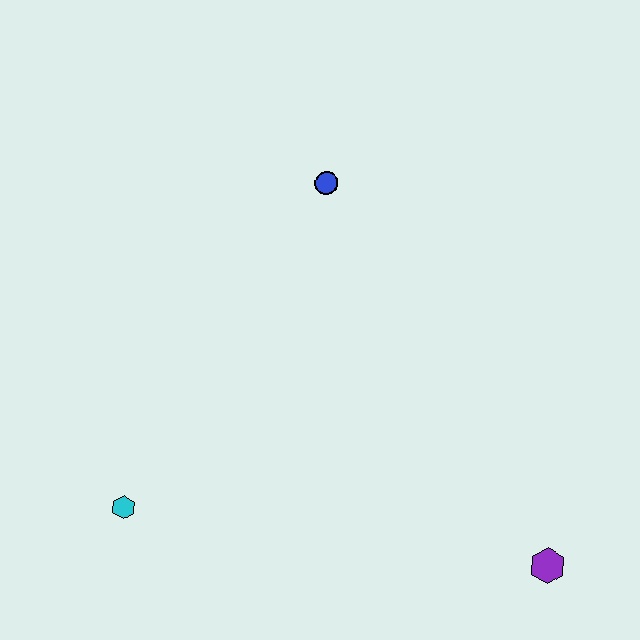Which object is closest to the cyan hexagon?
The blue circle is closest to the cyan hexagon.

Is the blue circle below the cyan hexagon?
No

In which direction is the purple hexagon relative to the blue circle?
The purple hexagon is below the blue circle.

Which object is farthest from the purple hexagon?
The blue circle is farthest from the purple hexagon.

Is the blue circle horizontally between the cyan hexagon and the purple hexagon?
Yes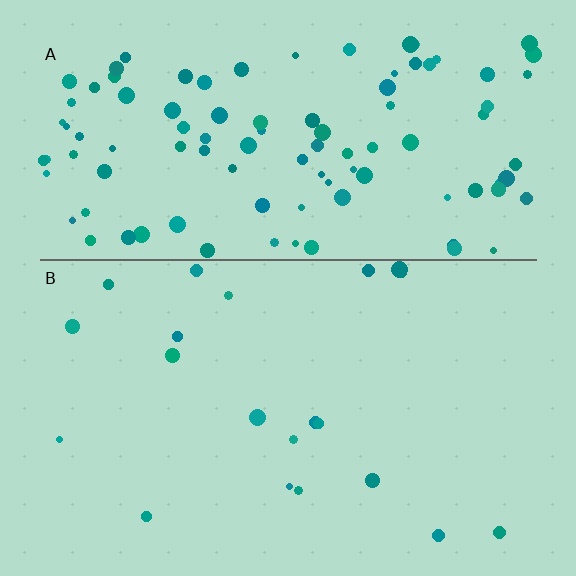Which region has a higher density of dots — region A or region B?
A (the top).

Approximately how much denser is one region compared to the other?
Approximately 5.0× — region A over region B.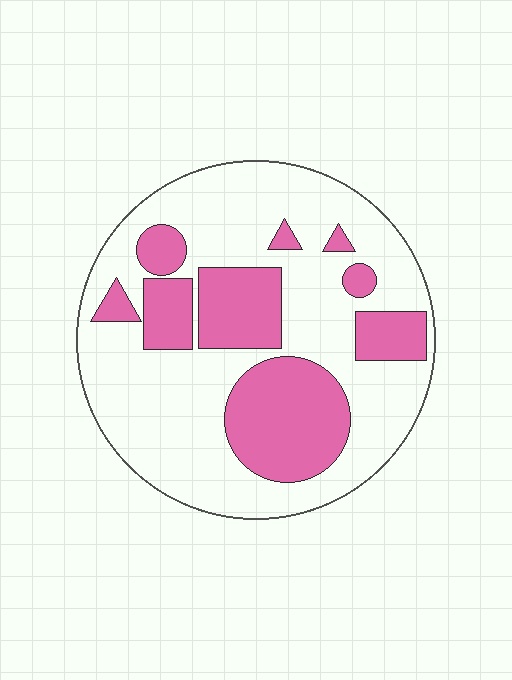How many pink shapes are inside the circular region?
9.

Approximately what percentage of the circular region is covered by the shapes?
Approximately 30%.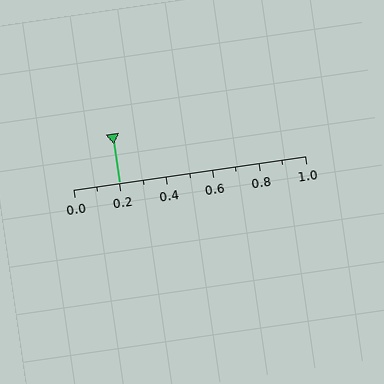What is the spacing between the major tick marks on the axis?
The major ticks are spaced 0.2 apart.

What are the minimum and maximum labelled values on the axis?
The axis runs from 0.0 to 1.0.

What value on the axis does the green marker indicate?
The marker indicates approximately 0.2.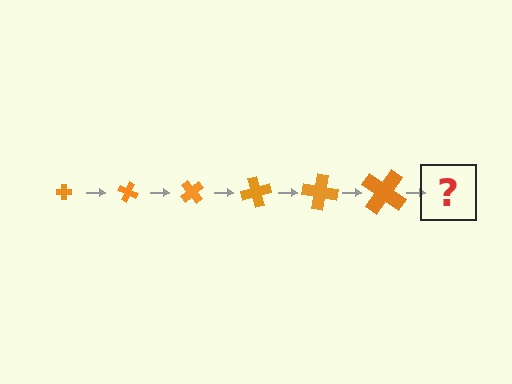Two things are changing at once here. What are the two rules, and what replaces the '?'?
The two rules are that the cross grows larger each step and it rotates 25 degrees each step. The '?' should be a cross, larger than the previous one and rotated 150 degrees from the start.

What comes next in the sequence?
The next element should be a cross, larger than the previous one and rotated 150 degrees from the start.